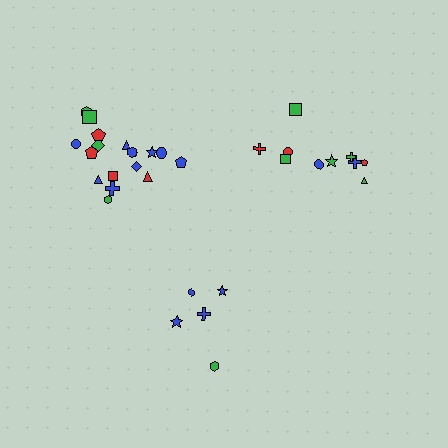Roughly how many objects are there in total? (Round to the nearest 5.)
Roughly 35 objects in total.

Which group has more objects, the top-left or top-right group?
The top-left group.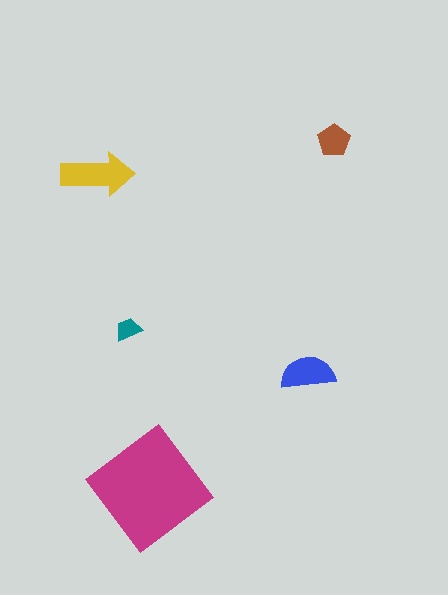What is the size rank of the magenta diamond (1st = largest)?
1st.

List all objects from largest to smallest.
The magenta diamond, the yellow arrow, the blue semicircle, the brown pentagon, the teal trapezoid.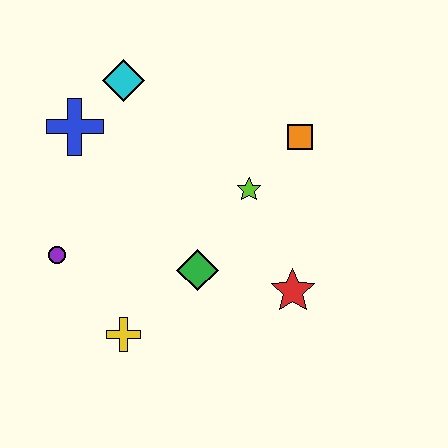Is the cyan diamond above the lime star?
Yes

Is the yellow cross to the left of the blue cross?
No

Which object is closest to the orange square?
The lime star is closest to the orange square.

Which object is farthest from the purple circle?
The orange square is farthest from the purple circle.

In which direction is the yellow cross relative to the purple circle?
The yellow cross is below the purple circle.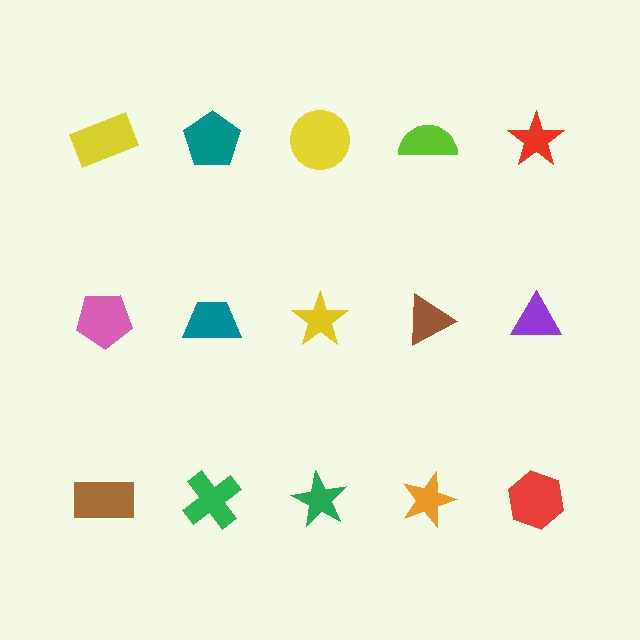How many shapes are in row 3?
5 shapes.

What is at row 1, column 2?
A teal pentagon.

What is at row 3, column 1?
A brown rectangle.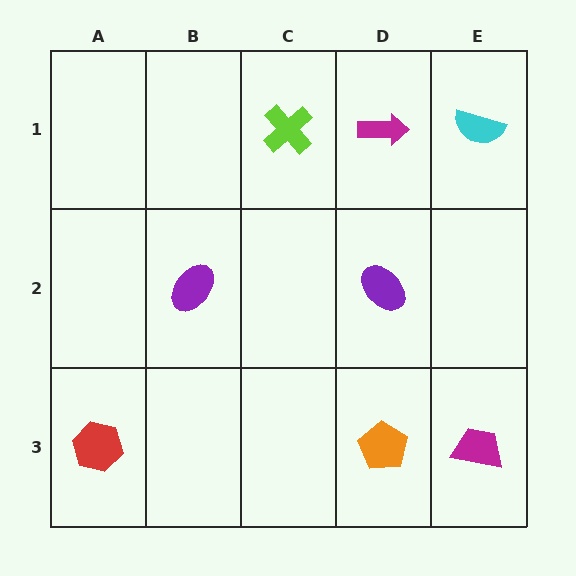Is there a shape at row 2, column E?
No, that cell is empty.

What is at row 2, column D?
A purple ellipse.